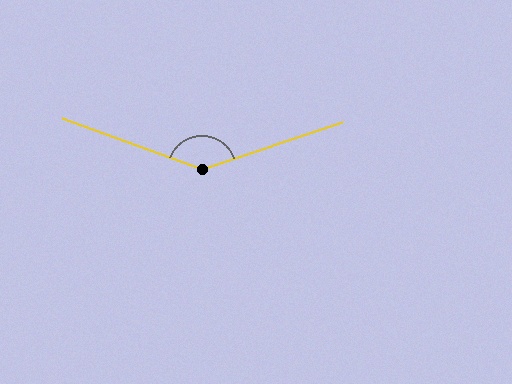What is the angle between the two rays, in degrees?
Approximately 142 degrees.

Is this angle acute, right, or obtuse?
It is obtuse.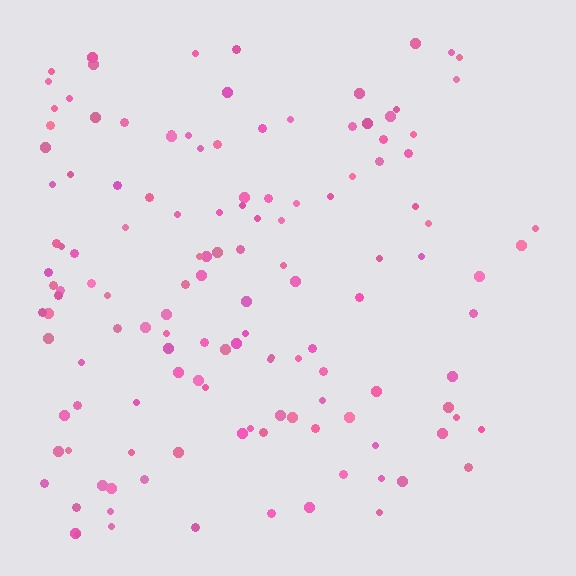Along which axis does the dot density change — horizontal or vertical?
Horizontal.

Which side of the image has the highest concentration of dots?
The left.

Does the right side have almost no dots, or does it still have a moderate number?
Still a moderate number, just noticeably fewer than the left.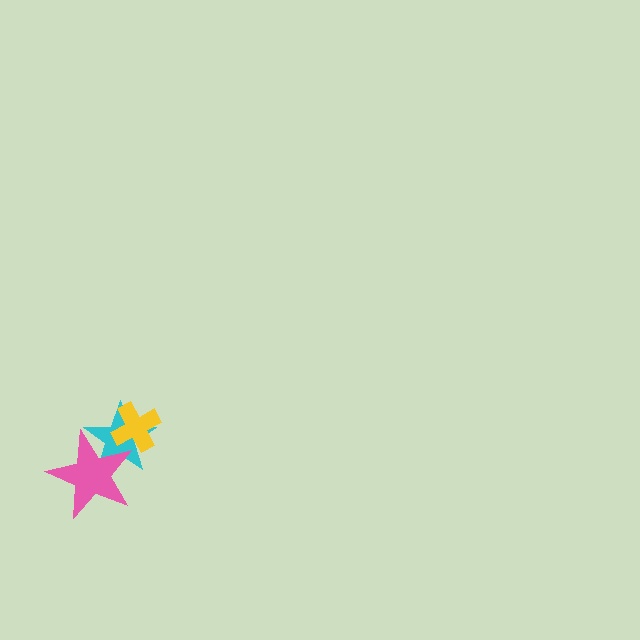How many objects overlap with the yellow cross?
1 object overlaps with the yellow cross.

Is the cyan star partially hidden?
Yes, it is partially covered by another shape.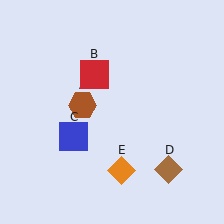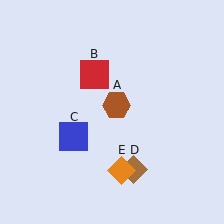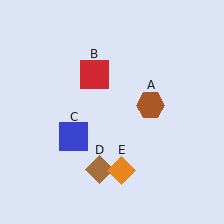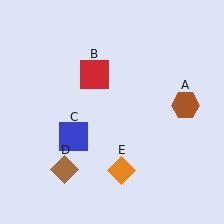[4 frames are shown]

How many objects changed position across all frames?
2 objects changed position: brown hexagon (object A), brown diamond (object D).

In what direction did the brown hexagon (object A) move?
The brown hexagon (object A) moved right.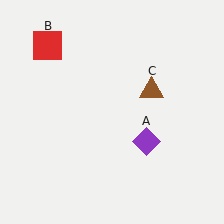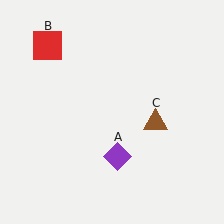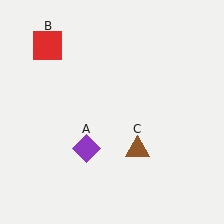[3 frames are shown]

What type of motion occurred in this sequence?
The purple diamond (object A), brown triangle (object C) rotated clockwise around the center of the scene.